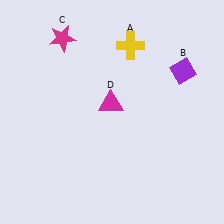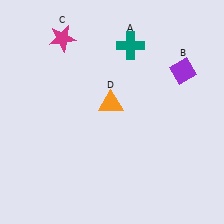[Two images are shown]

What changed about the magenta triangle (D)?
In Image 1, D is magenta. In Image 2, it changed to orange.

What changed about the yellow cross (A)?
In Image 1, A is yellow. In Image 2, it changed to teal.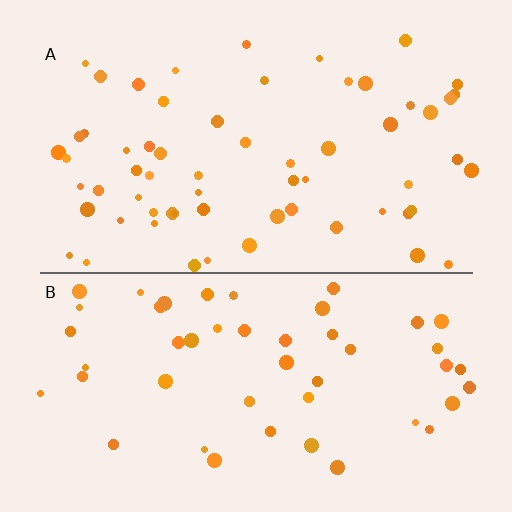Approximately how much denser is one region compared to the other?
Approximately 1.3× — region A over region B.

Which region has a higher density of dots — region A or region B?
A (the top).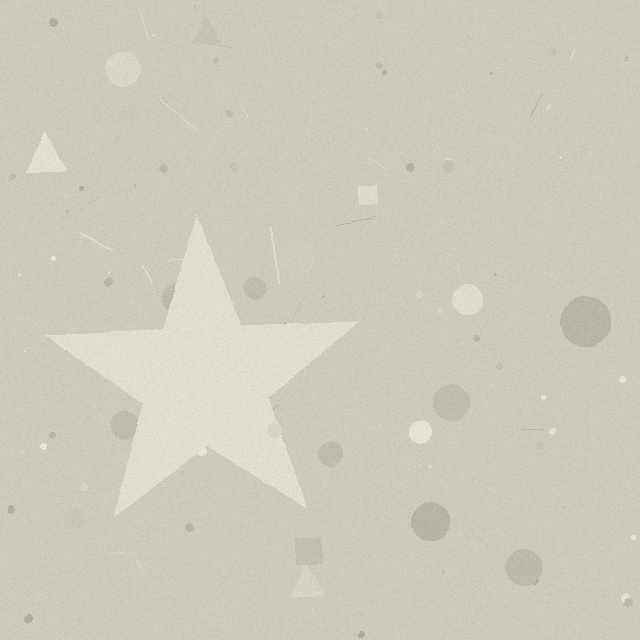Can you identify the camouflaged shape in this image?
The camouflaged shape is a star.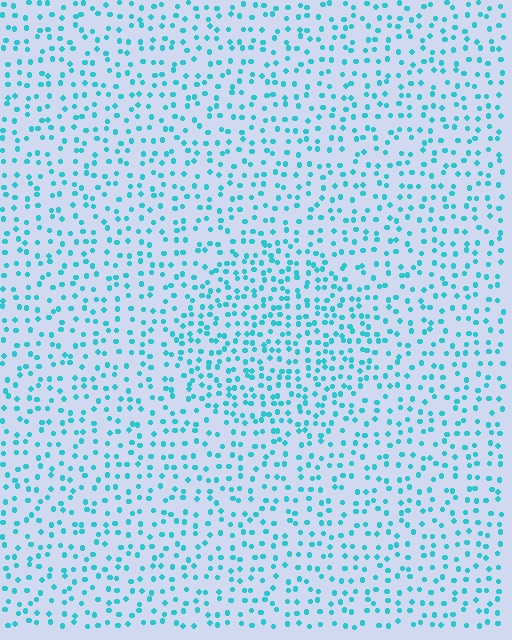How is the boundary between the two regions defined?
The boundary is defined by a change in element density (approximately 1.6x ratio). All elements are the same color, size, and shape.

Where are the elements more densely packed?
The elements are more densely packed inside the circle boundary.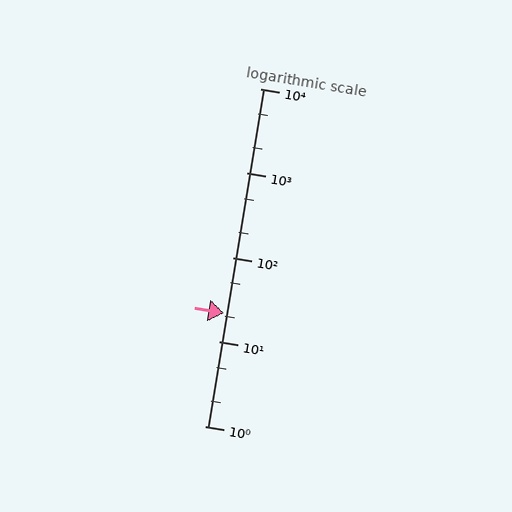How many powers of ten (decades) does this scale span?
The scale spans 4 decades, from 1 to 10000.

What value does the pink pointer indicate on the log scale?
The pointer indicates approximately 22.